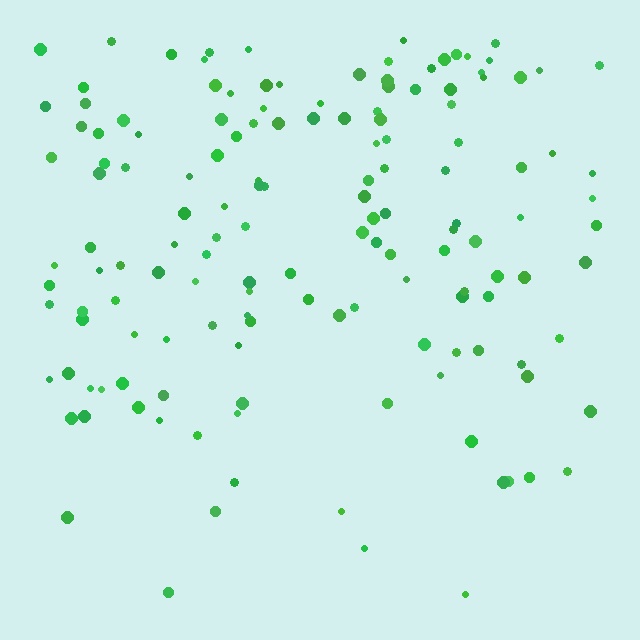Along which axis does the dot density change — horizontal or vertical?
Vertical.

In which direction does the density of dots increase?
From bottom to top, with the top side densest.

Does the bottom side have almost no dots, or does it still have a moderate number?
Still a moderate number, just noticeably fewer than the top.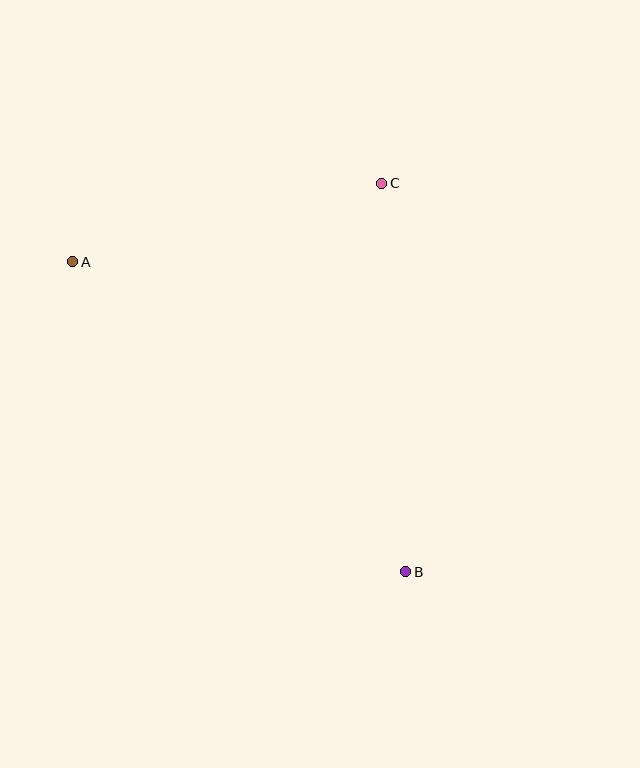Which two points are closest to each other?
Points A and C are closest to each other.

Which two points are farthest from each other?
Points A and B are farthest from each other.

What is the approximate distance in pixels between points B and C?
The distance between B and C is approximately 389 pixels.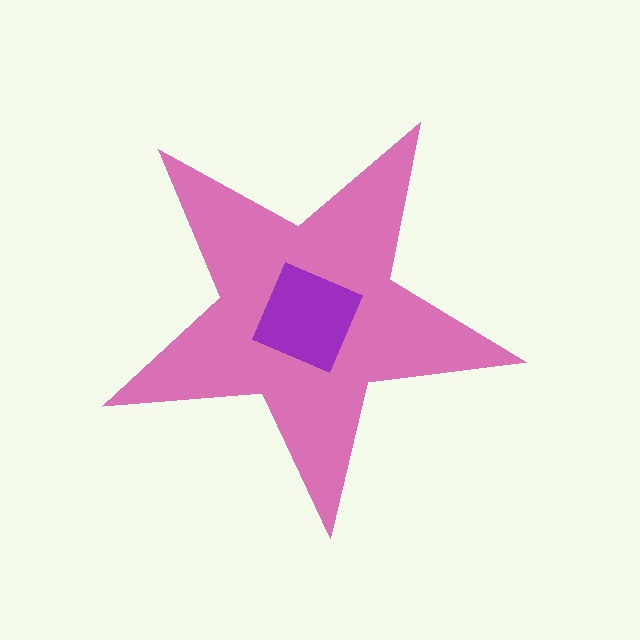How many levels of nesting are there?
2.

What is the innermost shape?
The purple square.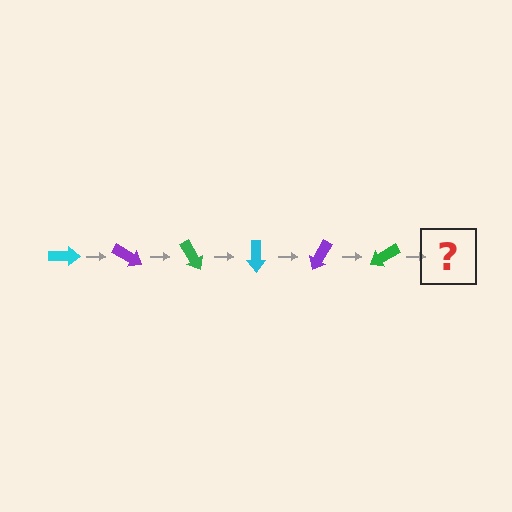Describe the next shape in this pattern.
It should be a cyan arrow, rotated 180 degrees from the start.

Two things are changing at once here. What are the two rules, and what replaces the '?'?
The two rules are that it rotates 30 degrees each step and the color cycles through cyan, purple, and green. The '?' should be a cyan arrow, rotated 180 degrees from the start.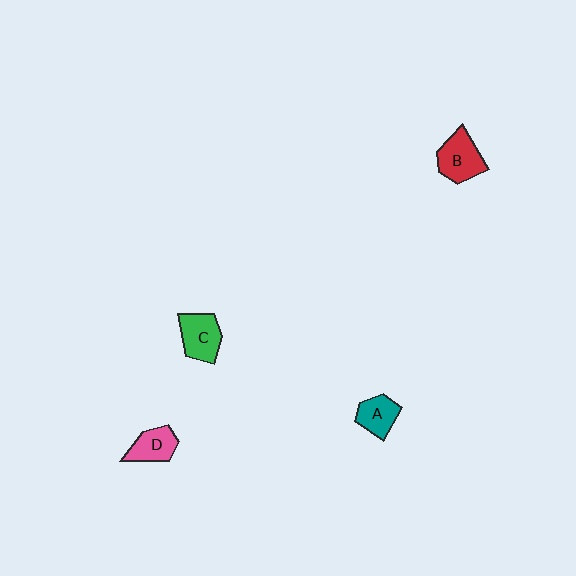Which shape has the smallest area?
Shape A (teal).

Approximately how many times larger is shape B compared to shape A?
Approximately 1.4 times.